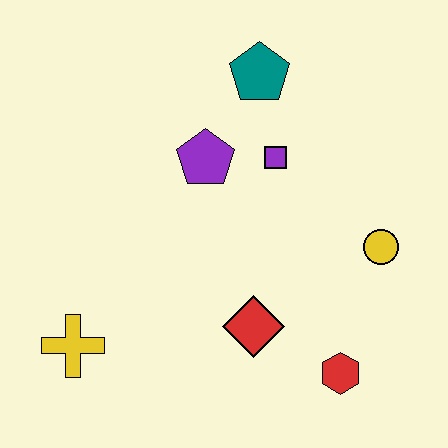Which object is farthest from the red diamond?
The teal pentagon is farthest from the red diamond.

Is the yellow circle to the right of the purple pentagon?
Yes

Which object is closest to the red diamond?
The red hexagon is closest to the red diamond.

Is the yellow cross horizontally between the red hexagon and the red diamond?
No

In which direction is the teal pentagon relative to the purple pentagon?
The teal pentagon is above the purple pentagon.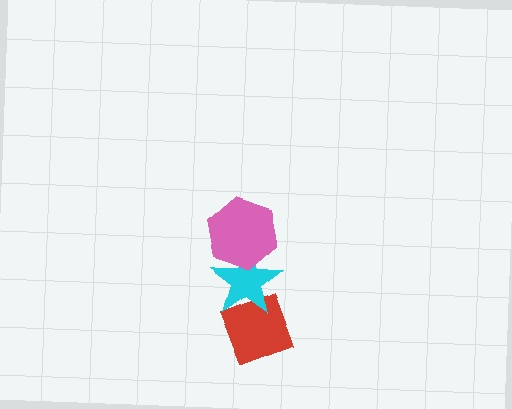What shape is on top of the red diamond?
The cyan star is on top of the red diamond.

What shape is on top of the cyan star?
The pink hexagon is on top of the cyan star.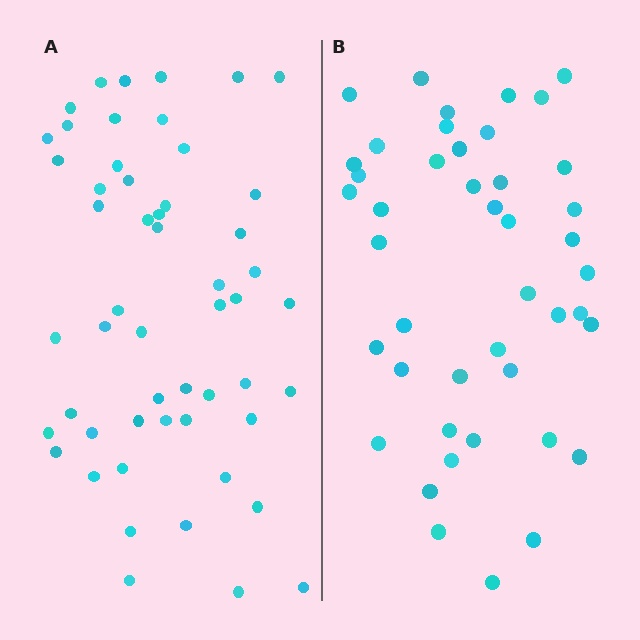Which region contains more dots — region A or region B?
Region A (the left region) has more dots.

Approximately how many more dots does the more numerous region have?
Region A has roughly 8 or so more dots than region B.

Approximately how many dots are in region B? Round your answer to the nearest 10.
About 40 dots. (The exact count is 44, which rounds to 40.)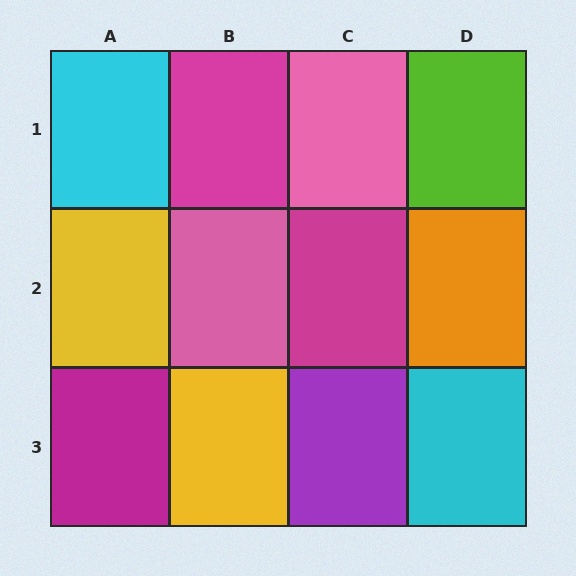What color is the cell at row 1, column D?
Lime.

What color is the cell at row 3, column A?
Magenta.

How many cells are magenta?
3 cells are magenta.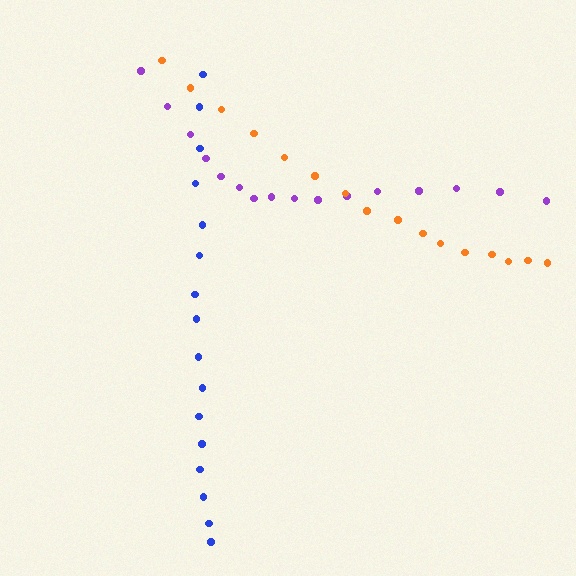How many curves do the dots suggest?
There are 3 distinct paths.